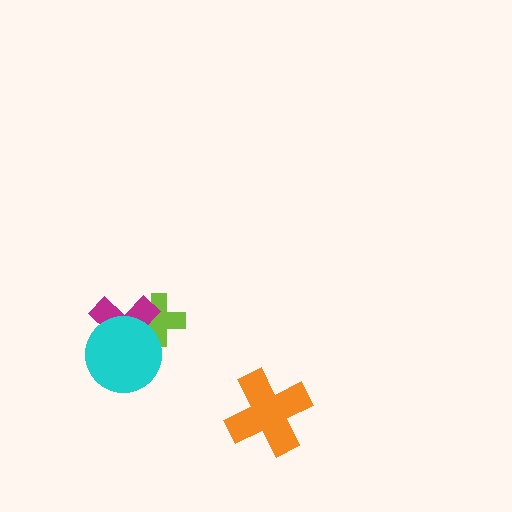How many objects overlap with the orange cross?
0 objects overlap with the orange cross.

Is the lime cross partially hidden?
Yes, it is partially covered by another shape.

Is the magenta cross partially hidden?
Yes, it is partially covered by another shape.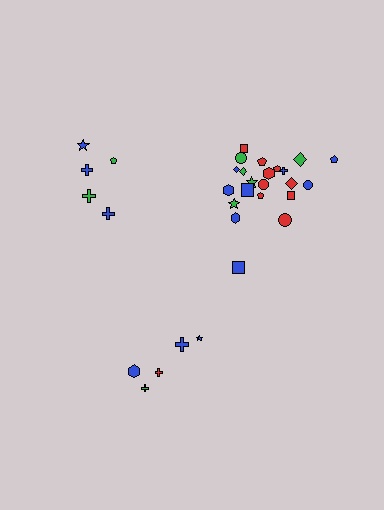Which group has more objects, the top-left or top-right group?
The top-right group.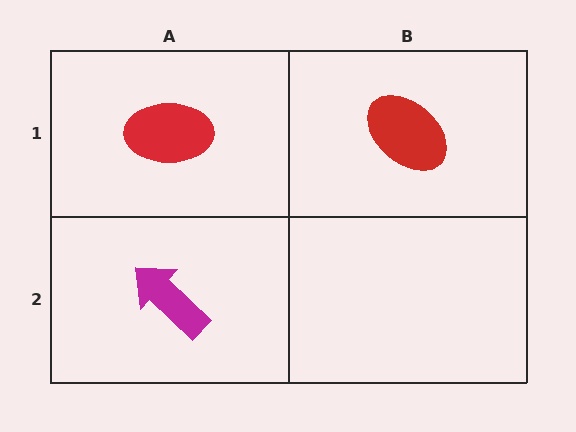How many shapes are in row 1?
2 shapes.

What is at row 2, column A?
A magenta arrow.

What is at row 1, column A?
A red ellipse.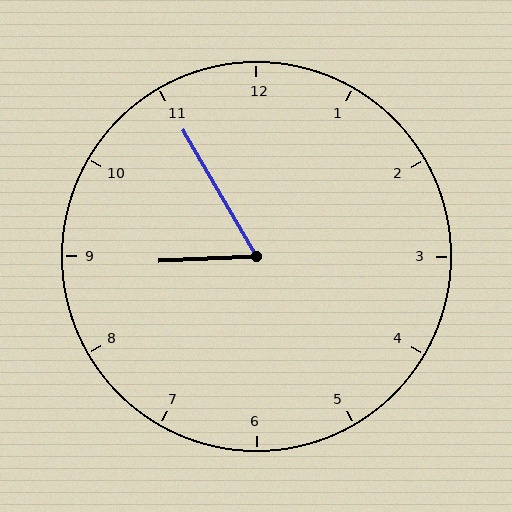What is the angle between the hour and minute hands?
Approximately 62 degrees.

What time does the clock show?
8:55.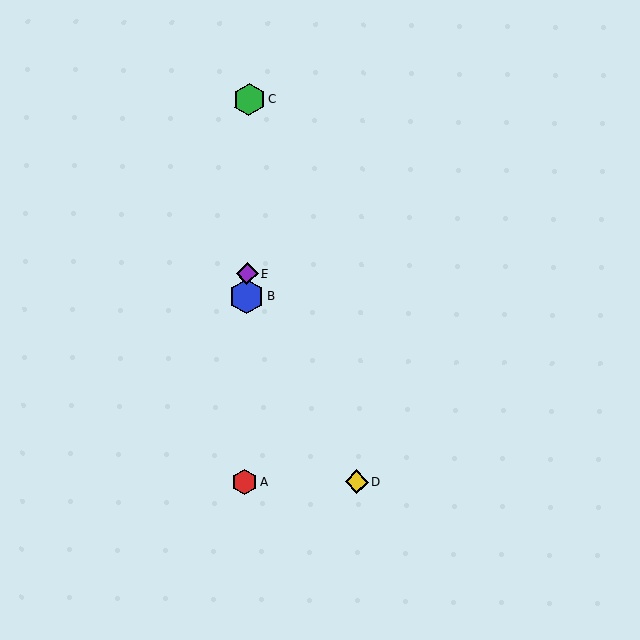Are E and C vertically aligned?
Yes, both are at x≈247.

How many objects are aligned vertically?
4 objects (A, B, C, E) are aligned vertically.